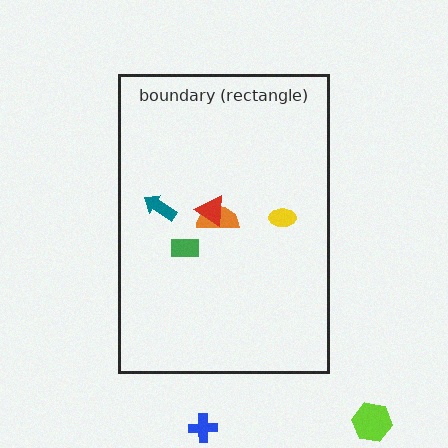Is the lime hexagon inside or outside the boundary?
Outside.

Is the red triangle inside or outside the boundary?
Inside.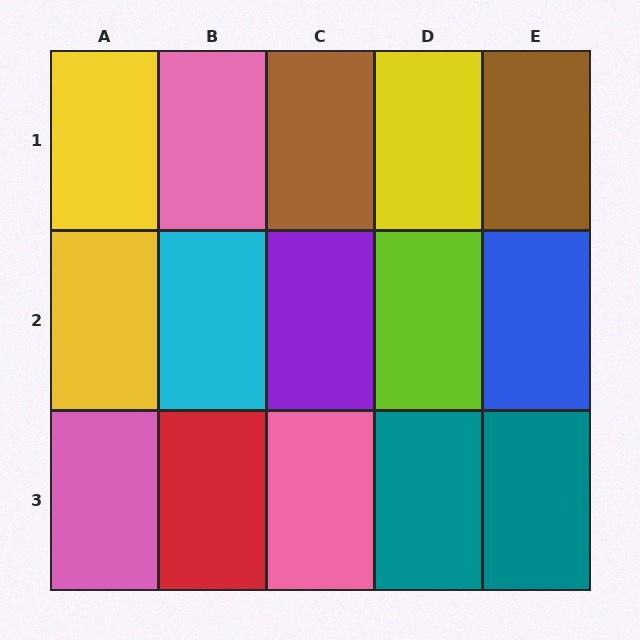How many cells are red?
1 cell is red.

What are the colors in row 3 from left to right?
Pink, red, pink, teal, teal.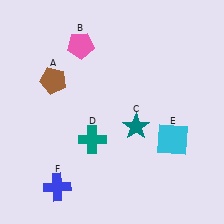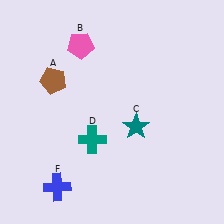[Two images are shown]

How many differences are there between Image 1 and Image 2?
There is 1 difference between the two images.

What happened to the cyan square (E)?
The cyan square (E) was removed in Image 2. It was in the bottom-right area of Image 1.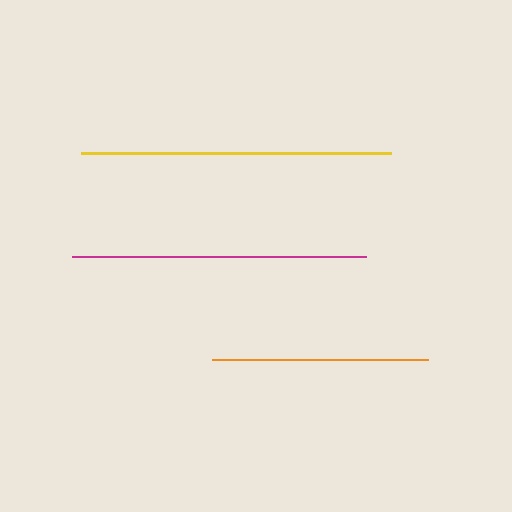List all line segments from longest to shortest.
From longest to shortest: yellow, magenta, orange.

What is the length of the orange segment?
The orange segment is approximately 217 pixels long.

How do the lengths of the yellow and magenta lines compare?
The yellow and magenta lines are approximately the same length.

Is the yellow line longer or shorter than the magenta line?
The yellow line is longer than the magenta line.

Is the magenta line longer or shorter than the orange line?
The magenta line is longer than the orange line.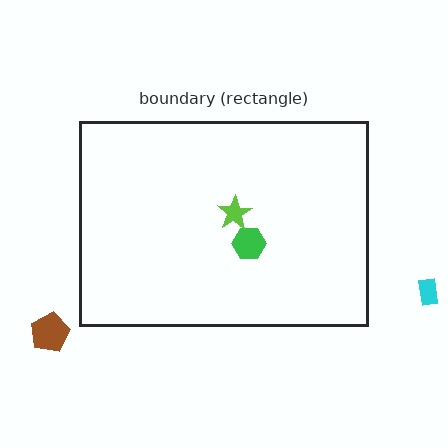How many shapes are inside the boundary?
2 inside, 2 outside.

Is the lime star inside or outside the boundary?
Inside.